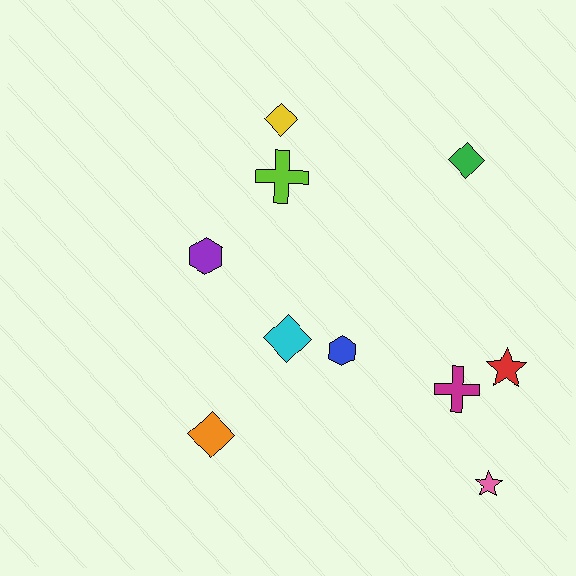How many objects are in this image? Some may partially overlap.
There are 10 objects.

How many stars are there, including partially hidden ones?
There are 2 stars.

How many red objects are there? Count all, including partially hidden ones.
There is 1 red object.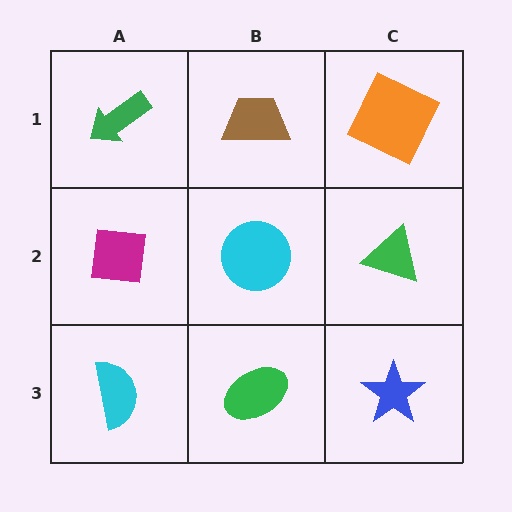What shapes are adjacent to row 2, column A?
A green arrow (row 1, column A), a cyan semicircle (row 3, column A), a cyan circle (row 2, column B).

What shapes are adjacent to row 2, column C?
An orange square (row 1, column C), a blue star (row 3, column C), a cyan circle (row 2, column B).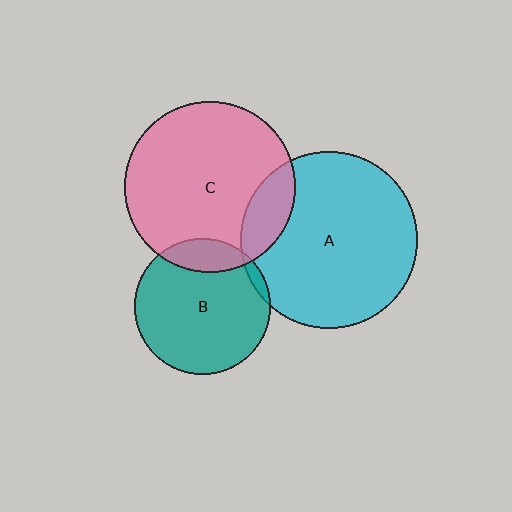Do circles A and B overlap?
Yes.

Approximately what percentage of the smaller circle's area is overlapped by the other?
Approximately 5%.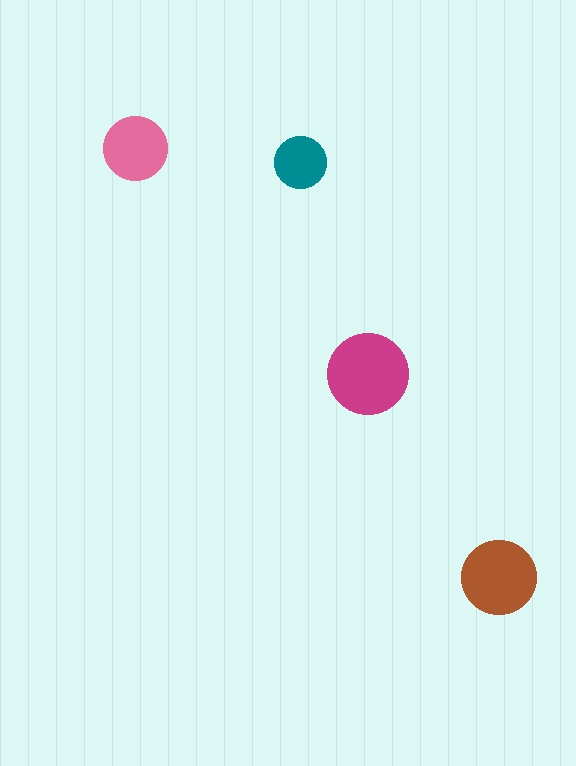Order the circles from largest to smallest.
the magenta one, the brown one, the pink one, the teal one.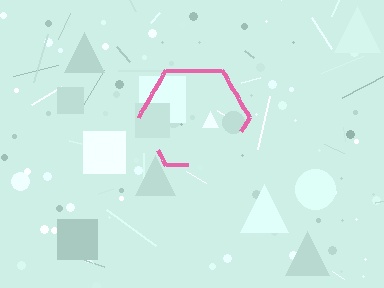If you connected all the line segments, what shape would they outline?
They would outline a hexagon.